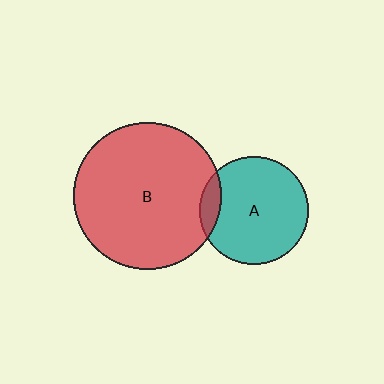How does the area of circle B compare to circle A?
Approximately 1.9 times.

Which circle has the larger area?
Circle B (red).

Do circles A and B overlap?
Yes.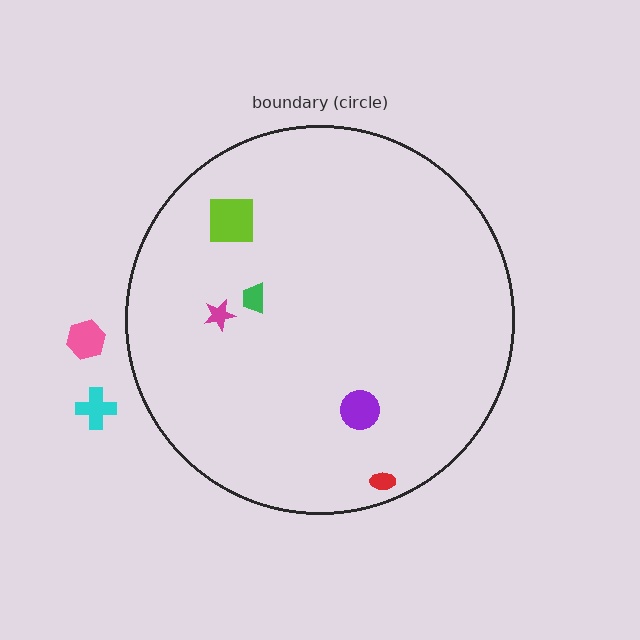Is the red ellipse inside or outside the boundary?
Inside.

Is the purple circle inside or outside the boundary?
Inside.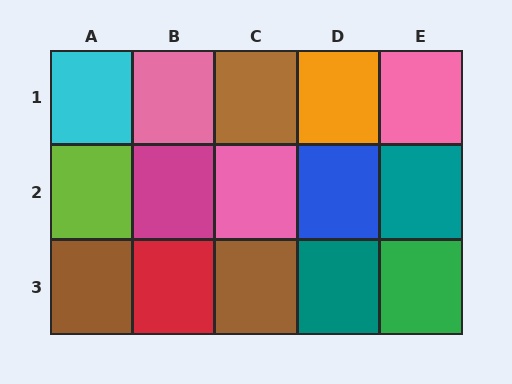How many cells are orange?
1 cell is orange.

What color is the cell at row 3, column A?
Brown.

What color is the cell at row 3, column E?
Green.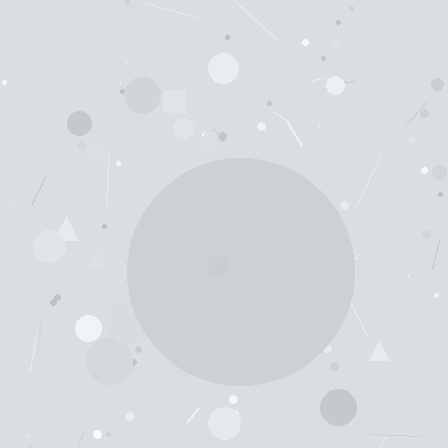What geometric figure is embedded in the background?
A circle is embedded in the background.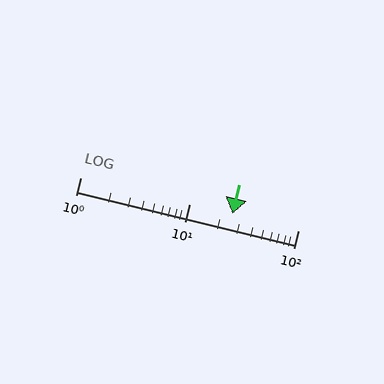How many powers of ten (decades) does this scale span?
The scale spans 2 decades, from 1 to 100.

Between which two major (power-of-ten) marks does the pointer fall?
The pointer is between 10 and 100.